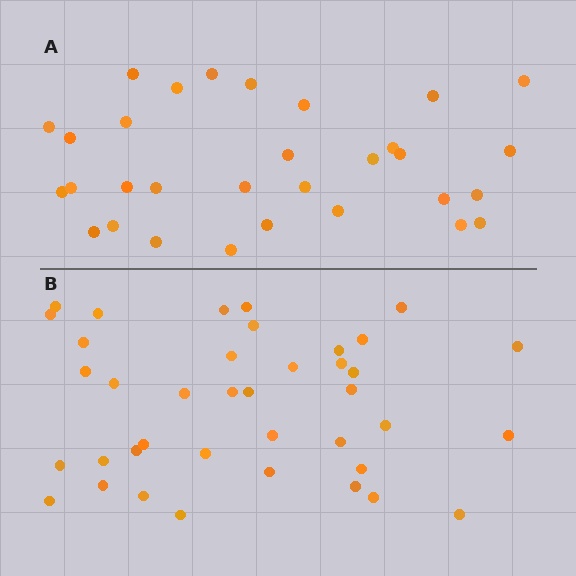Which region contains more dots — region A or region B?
Region B (the bottom region) has more dots.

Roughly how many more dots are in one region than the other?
Region B has roughly 8 or so more dots than region A.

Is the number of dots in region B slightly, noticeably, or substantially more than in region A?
Region B has noticeably more, but not dramatically so. The ratio is roughly 1.3 to 1.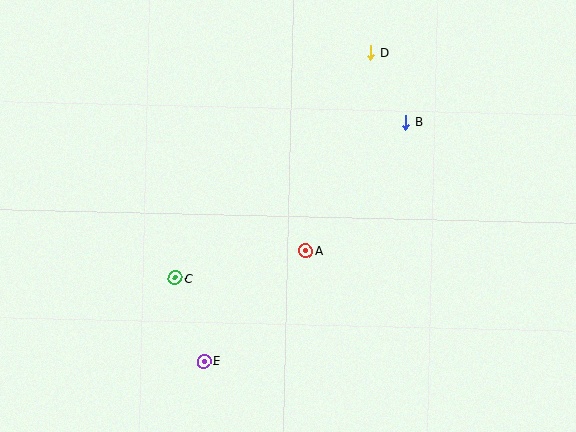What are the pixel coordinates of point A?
Point A is at (306, 251).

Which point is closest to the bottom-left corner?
Point E is closest to the bottom-left corner.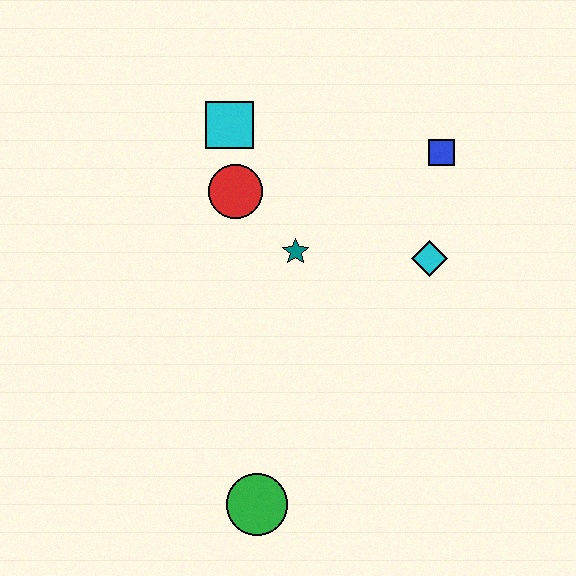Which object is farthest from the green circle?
The blue square is farthest from the green circle.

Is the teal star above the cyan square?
No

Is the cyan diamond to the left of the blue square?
Yes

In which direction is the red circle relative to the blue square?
The red circle is to the left of the blue square.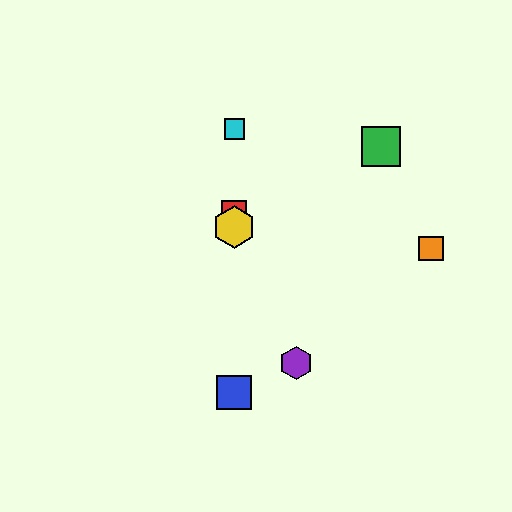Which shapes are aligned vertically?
The red square, the blue square, the yellow hexagon, the cyan square are aligned vertically.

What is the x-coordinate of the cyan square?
The cyan square is at x≈234.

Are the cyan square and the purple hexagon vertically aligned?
No, the cyan square is at x≈234 and the purple hexagon is at x≈296.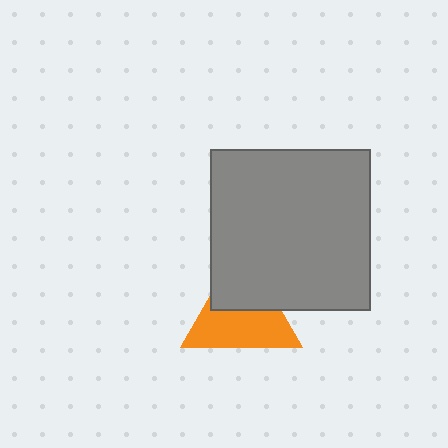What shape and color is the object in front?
The object in front is a gray square.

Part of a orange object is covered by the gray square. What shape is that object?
It is a triangle.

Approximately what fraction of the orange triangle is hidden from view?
Roughly 43% of the orange triangle is hidden behind the gray square.